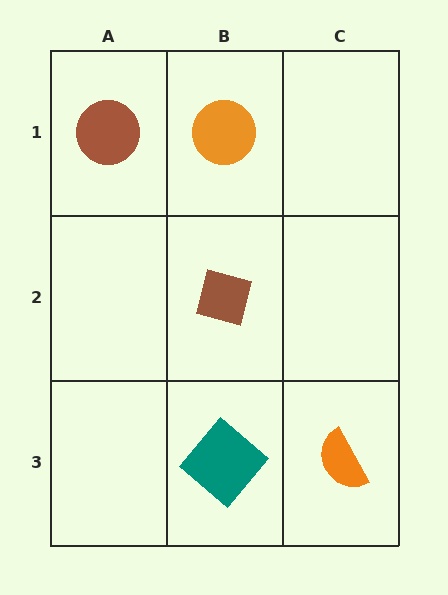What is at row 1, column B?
An orange circle.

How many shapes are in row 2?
1 shape.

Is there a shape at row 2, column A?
No, that cell is empty.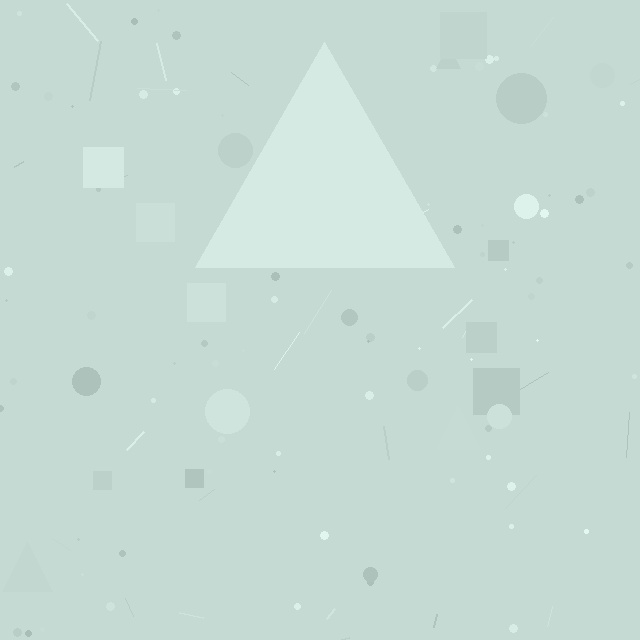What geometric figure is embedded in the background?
A triangle is embedded in the background.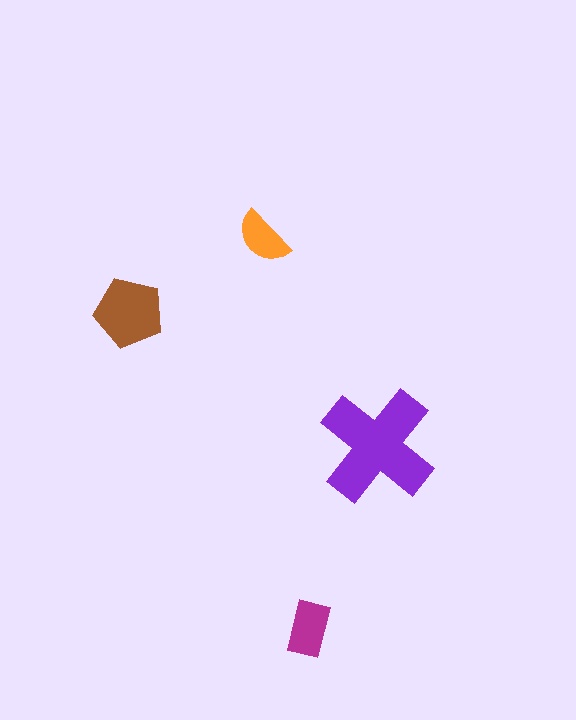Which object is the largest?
The purple cross.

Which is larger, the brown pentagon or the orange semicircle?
The brown pentagon.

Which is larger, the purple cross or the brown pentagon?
The purple cross.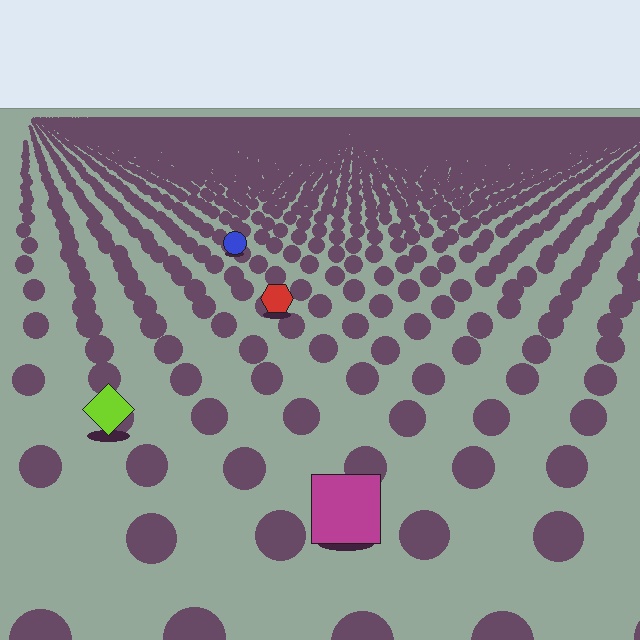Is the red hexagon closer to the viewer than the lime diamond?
No. The lime diamond is closer — you can tell from the texture gradient: the ground texture is coarser near it.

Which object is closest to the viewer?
The magenta square is closest. The texture marks near it are larger and more spread out.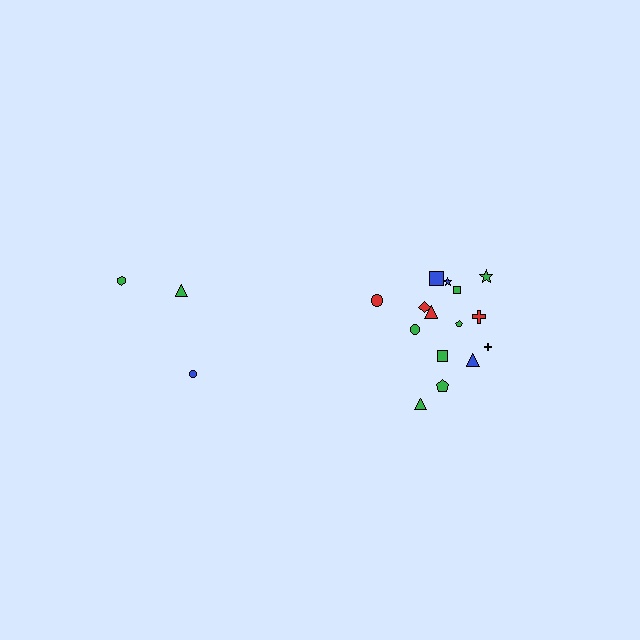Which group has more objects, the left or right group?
The right group.